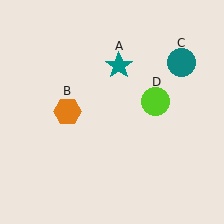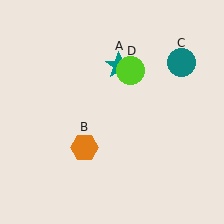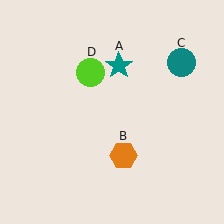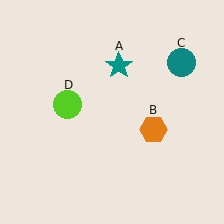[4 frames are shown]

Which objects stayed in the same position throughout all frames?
Teal star (object A) and teal circle (object C) remained stationary.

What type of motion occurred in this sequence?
The orange hexagon (object B), lime circle (object D) rotated counterclockwise around the center of the scene.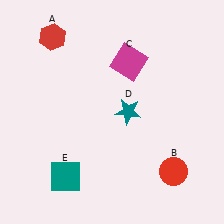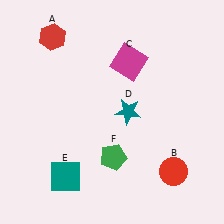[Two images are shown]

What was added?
A green pentagon (F) was added in Image 2.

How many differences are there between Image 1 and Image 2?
There is 1 difference between the two images.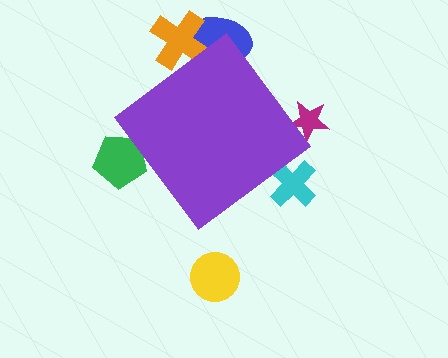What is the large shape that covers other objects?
A purple diamond.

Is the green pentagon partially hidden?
Yes, the green pentagon is partially hidden behind the purple diamond.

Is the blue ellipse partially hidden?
Yes, the blue ellipse is partially hidden behind the purple diamond.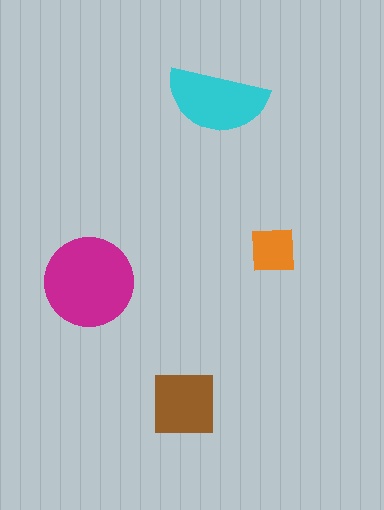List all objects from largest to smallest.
The magenta circle, the cyan semicircle, the brown square, the orange square.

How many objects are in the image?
There are 4 objects in the image.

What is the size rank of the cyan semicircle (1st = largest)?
2nd.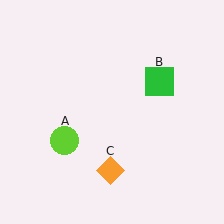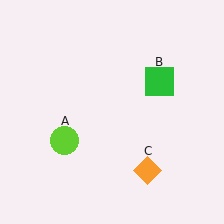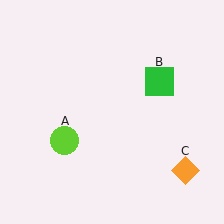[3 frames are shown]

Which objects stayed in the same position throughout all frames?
Lime circle (object A) and green square (object B) remained stationary.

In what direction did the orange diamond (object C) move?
The orange diamond (object C) moved right.